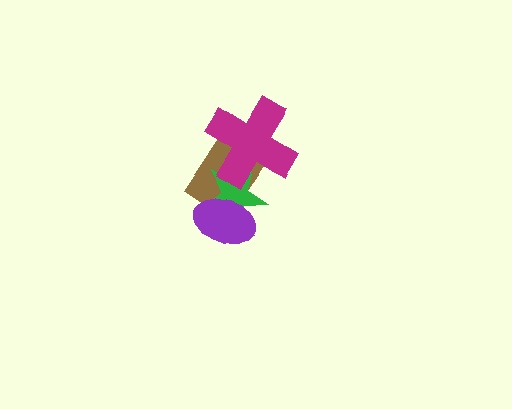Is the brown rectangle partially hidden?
Yes, it is partially covered by another shape.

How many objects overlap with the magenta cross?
2 objects overlap with the magenta cross.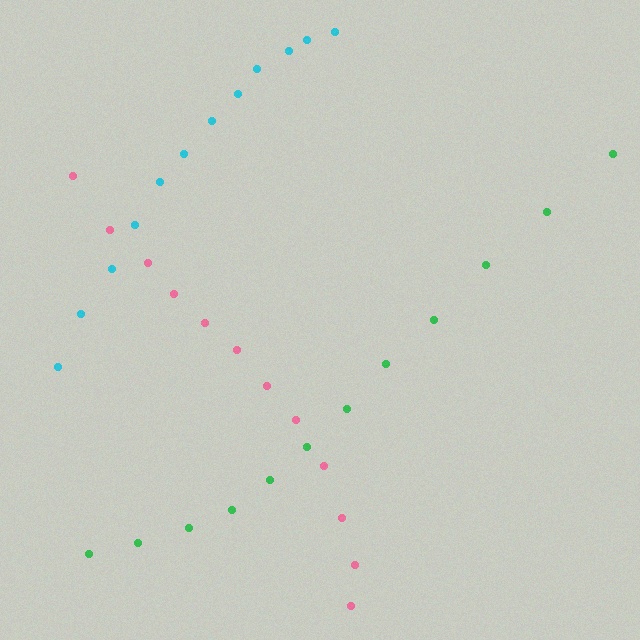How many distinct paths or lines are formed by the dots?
There are 3 distinct paths.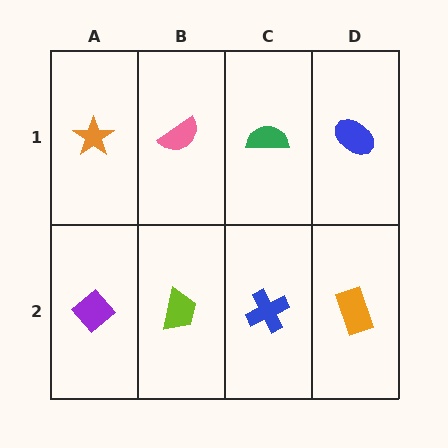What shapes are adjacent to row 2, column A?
An orange star (row 1, column A), a lime trapezoid (row 2, column B).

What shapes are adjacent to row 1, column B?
A lime trapezoid (row 2, column B), an orange star (row 1, column A), a green semicircle (row 1, column C).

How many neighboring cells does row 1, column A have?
2.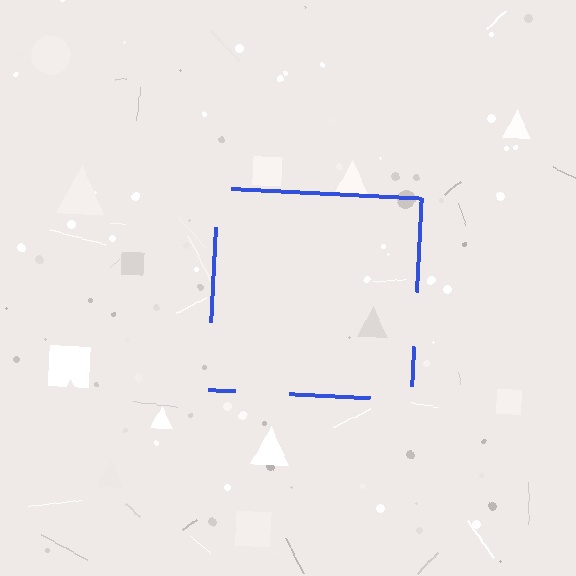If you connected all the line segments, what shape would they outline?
They would outline a square.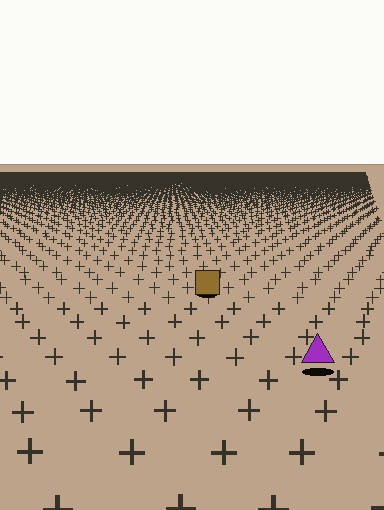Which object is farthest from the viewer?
The brown square is farthest from the viewer. It appears smaller and the ground texture around it is denser.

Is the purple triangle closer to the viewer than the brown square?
Yes. The purple triangle is closer — you can tell from the texture gradient: the ground texture is coarser near it.